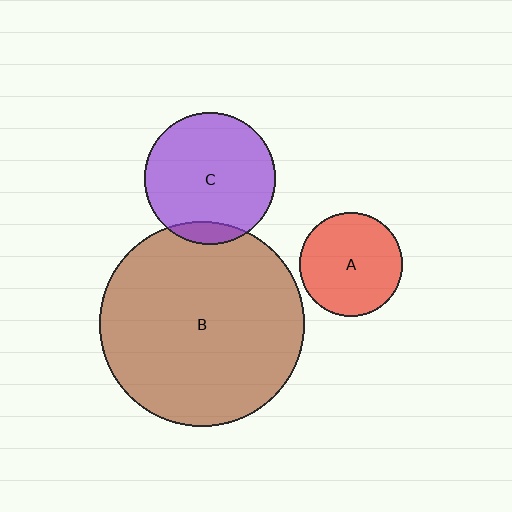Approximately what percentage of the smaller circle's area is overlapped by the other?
Approximately 10%.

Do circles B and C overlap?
Yes.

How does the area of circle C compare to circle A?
Approximately 1.6 times.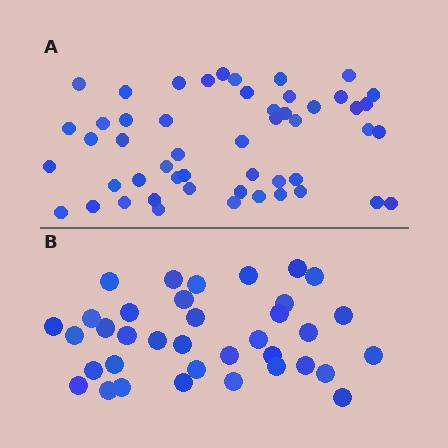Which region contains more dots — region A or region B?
Region A (the top region) has more dots.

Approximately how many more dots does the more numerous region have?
Region A has approximately 15 more dots than region B.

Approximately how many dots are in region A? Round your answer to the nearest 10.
About 50 dots. (The exact count is 51, which rounds to 50.)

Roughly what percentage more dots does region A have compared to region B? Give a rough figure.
About 40% more.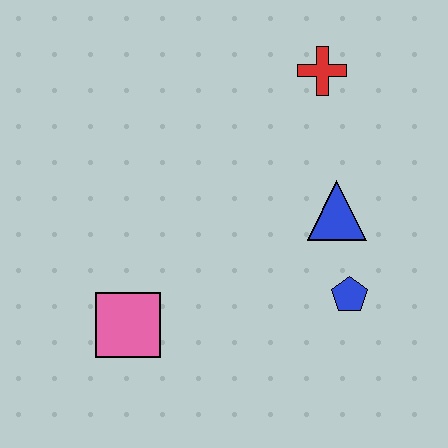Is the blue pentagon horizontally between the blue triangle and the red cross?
No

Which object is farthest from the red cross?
The pink square is farthest from the red cross.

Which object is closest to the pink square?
The blue pentagon is closest to the pink square.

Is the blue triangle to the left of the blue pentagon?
Yes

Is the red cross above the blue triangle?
Yes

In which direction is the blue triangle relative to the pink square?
The blue triangle is to the right of the pink square.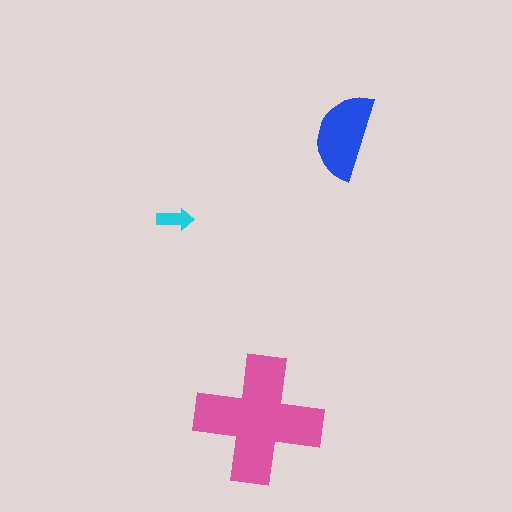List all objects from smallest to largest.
The cyan arrow, the blue semicircle, the pink cross.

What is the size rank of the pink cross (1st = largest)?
1st.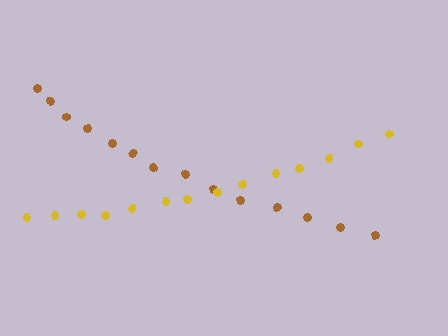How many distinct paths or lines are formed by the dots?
There are 2 distinct paths.